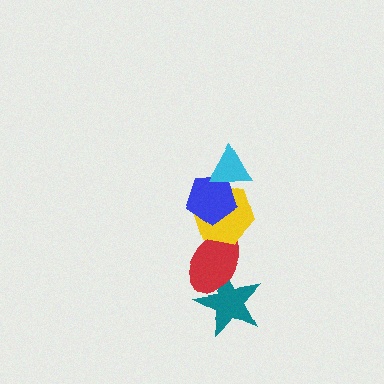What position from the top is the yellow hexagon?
The yellow hexagon is 3rd from the top.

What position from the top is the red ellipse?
The red ellipse is 4th from the top.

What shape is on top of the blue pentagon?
The cyan triangle is on top of the blue pentagon.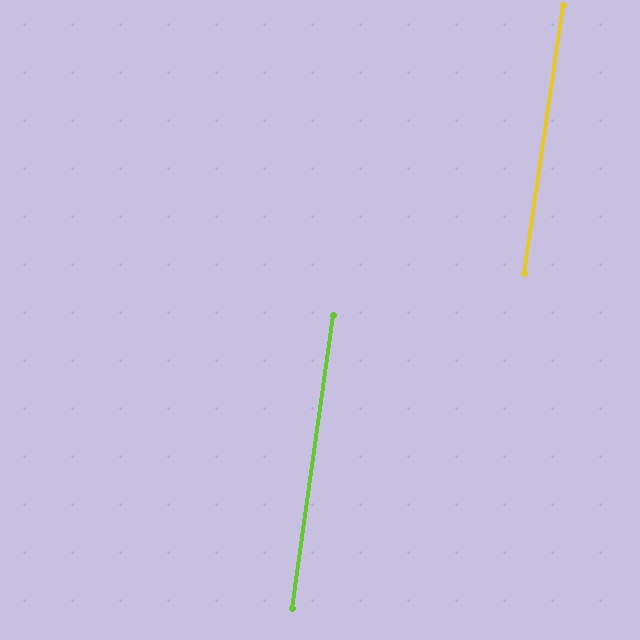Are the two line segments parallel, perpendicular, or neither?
Parallel — their directions differ by only 0.4°.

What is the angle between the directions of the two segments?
Approximately 0 degrees.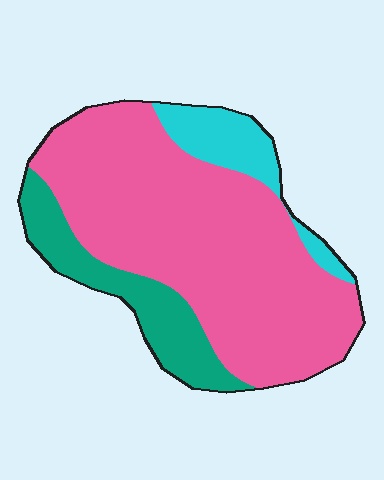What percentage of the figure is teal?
Teal covers around 20% of the figure.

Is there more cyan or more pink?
Pink.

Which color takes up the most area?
Pink, at roughly 70%.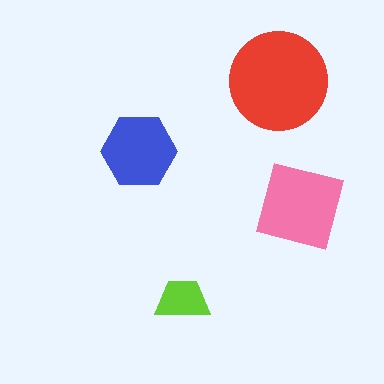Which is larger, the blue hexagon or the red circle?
The red circle.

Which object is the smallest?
The lime trapezoid.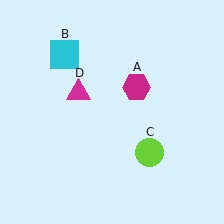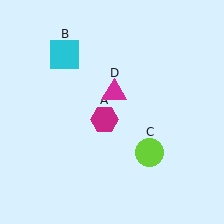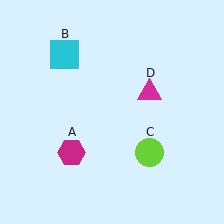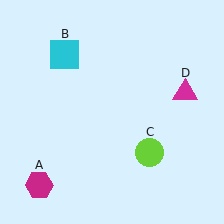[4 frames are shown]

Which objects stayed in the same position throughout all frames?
Cyan square (object B) and lime circle (object C) remained stationary.